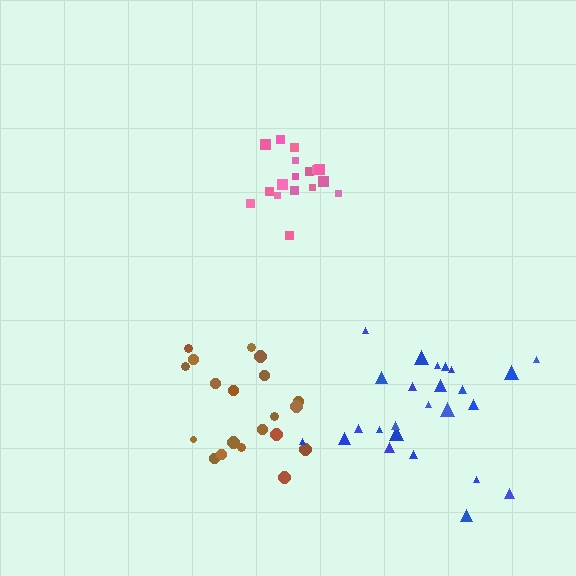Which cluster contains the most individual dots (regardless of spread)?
Blue (25).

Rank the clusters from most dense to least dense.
pink, brown, blue.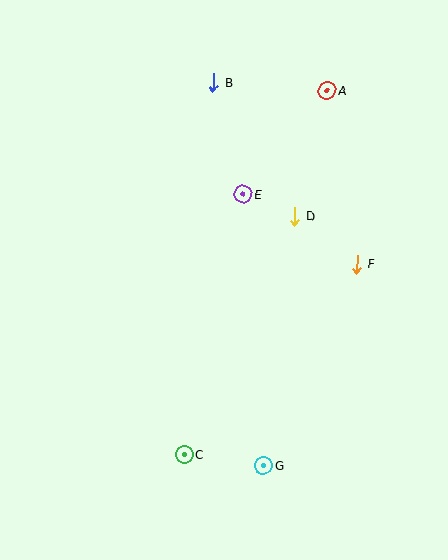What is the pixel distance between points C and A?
The distance between C and A is 391 pixels.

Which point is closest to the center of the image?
Point E at (243, 194) is closest to the center.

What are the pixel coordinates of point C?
Point C is at (184, 455).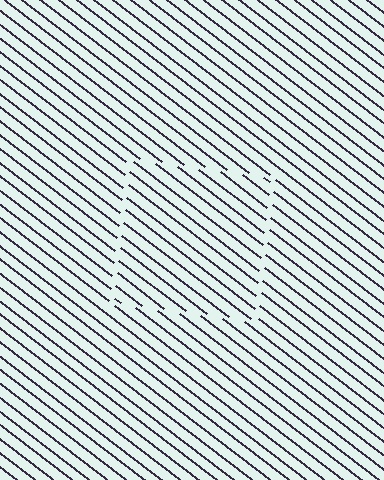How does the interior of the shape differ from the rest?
The interior of the shape contains the same grating, shifted by half a period — the contour is defined by the phase discontinuity where line-ends from the inner and outer gratings abut.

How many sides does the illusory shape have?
4 sides — the line-ends trace a square.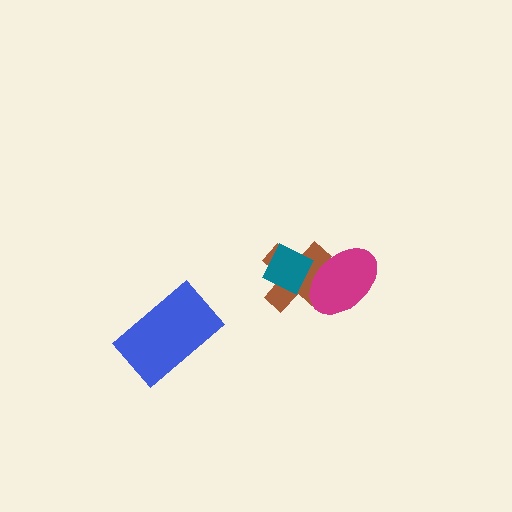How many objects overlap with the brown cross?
2 objects overlap with the brown cross.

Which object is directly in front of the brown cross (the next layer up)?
The magenta ellipse is directly in front of the brown cross.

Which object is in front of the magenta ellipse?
The teal diamond is in front of the magenta ellipse.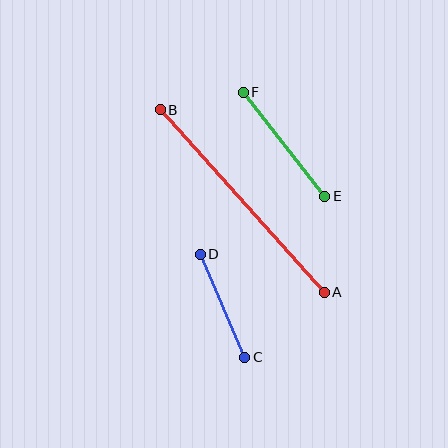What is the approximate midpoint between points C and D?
The midpoint is at approximately (223, 306) pixels.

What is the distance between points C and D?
The distance is approximately 112 pixels.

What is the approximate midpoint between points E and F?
The midpoint is at approximately (284, 144) pixels.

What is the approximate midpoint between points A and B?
The midpoint is at approximately (242, 201) pixels.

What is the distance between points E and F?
The distance is approximately 132 pixels.